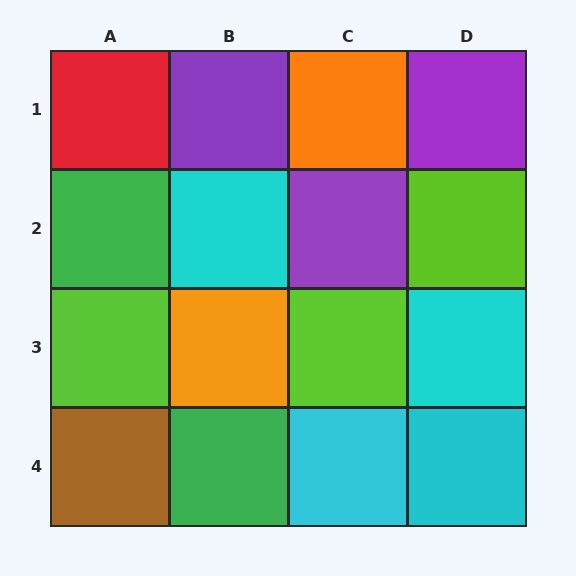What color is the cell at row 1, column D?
Purple.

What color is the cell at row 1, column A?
Red.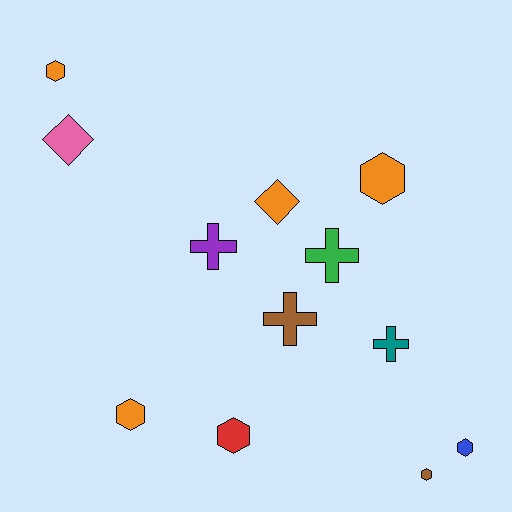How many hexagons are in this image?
There are 6 hexagons.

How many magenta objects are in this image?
There are no magenta objects.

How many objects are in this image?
There are 12 objects.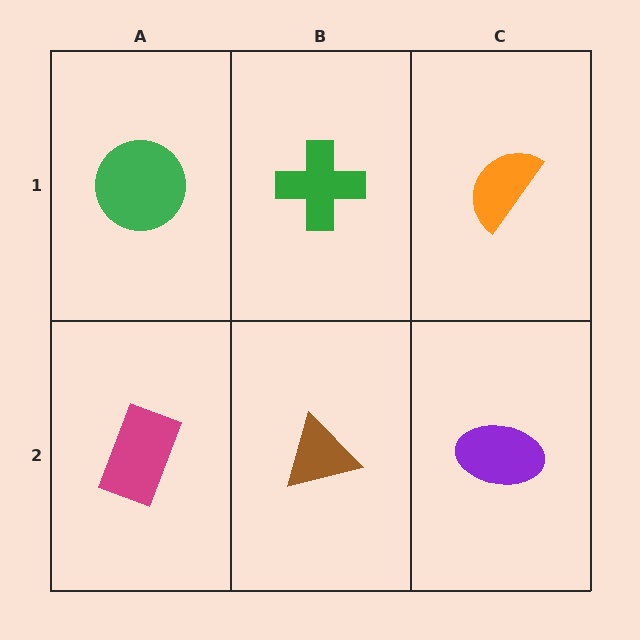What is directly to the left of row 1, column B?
A green circle.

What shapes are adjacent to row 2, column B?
A green cross (row 1, column B), a magenta rectangle (row 2, column A), a purple ellipse (row 2, column C).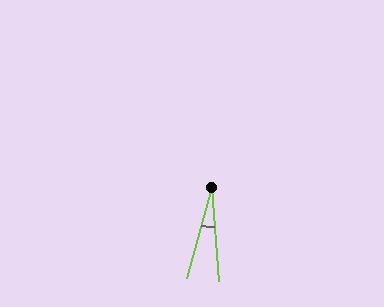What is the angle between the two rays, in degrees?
Approximately 20 degrees.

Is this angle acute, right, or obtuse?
It is acute.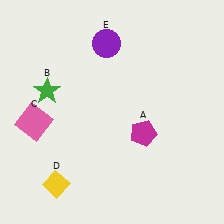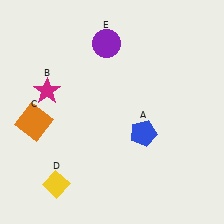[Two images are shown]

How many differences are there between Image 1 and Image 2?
There are 3 differences between the two images.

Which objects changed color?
A changed from magenta to blue. B changed from green to magenta. C changed from pink to orange.